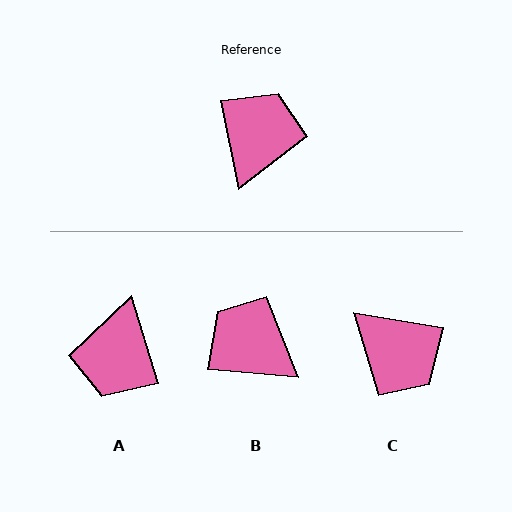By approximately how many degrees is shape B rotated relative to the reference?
Approximately 73 degrees counter-clockwise.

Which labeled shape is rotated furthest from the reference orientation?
A, about 174 degrees away.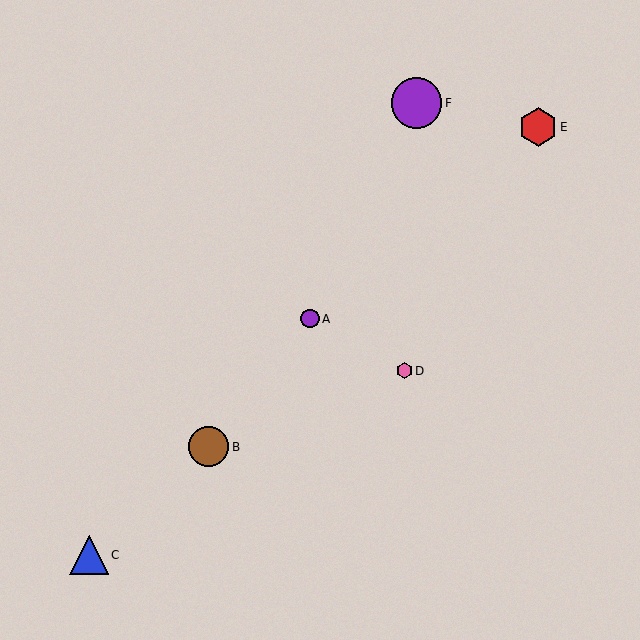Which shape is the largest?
The purple circle (labeled F) is the largest.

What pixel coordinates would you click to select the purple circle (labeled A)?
Click at (310, 319) to select the purple circle A.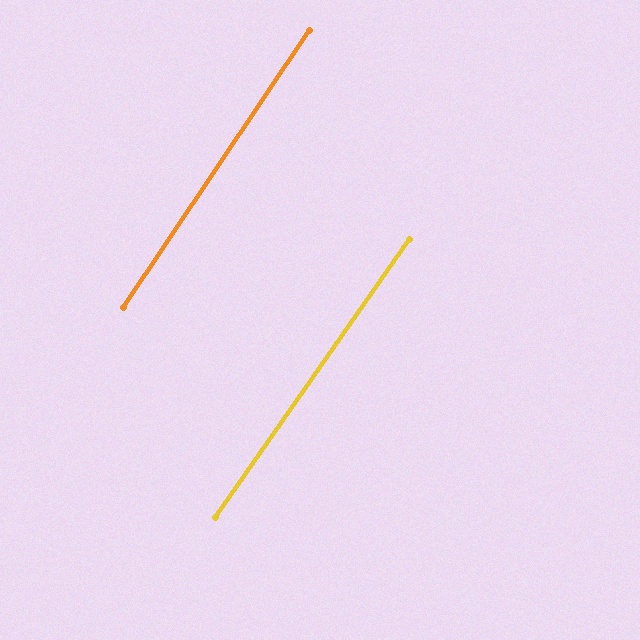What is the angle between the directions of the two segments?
Approximately 1 degree.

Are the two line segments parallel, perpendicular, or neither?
Parallel — their directions differ by only 0.9°.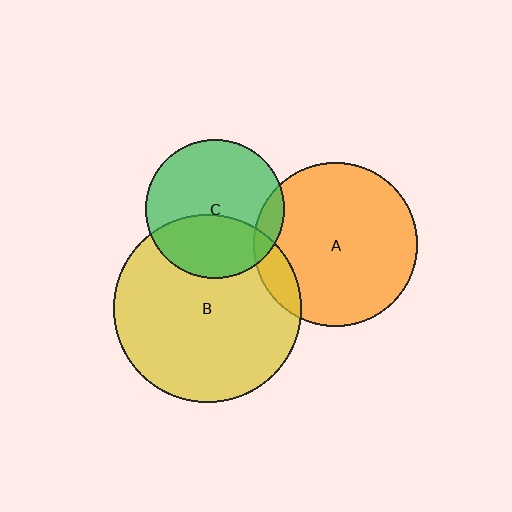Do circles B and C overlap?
Yes.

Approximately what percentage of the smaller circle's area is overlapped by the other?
Approximately 40%.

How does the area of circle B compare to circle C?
Approximately 1.8 times.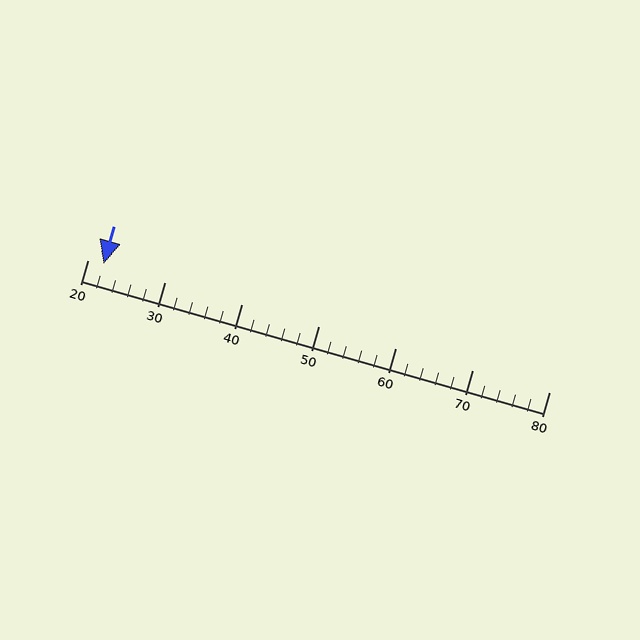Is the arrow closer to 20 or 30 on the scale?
The arrow is closer to 20.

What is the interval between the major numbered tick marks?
The major tick marks are spaced 10 units apart.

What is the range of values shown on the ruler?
The ruler shows values from 20 to 80.